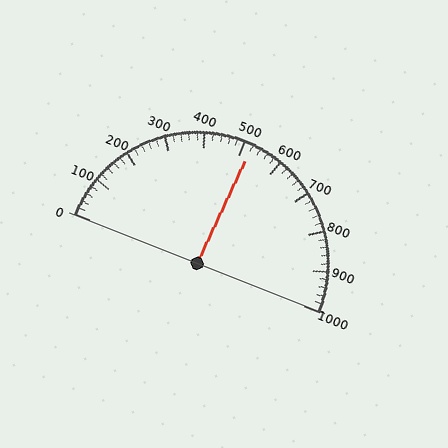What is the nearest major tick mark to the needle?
The nearest major tick mark is 500.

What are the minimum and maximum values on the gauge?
The gauge ranges from 0 to 1000.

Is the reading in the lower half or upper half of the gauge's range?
The reading is in the upper half of the range (0 to 1000).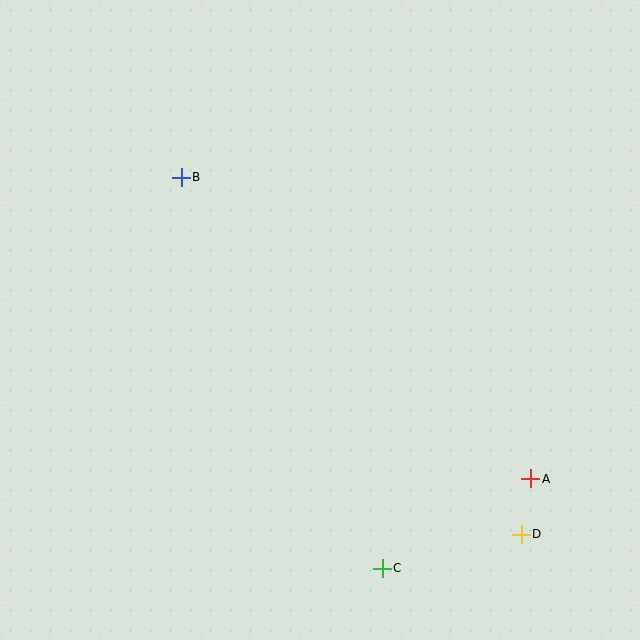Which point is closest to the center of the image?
Point B at (181, 177) is closest to the center.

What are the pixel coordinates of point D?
Point D is at (521, 534).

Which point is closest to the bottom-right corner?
Point D is closest to the bottom-right corner.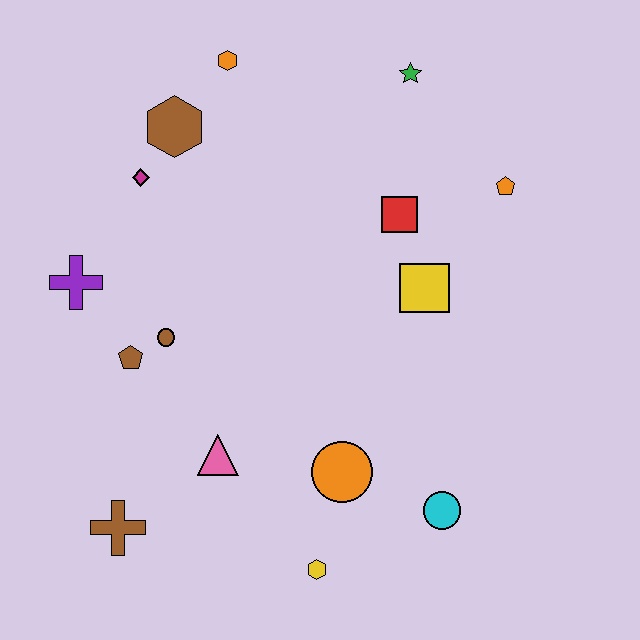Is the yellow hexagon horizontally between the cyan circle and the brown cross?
Yes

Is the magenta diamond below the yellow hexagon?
No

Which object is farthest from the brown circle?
The orange pentagon is farthest from the brown circle.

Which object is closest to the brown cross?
The pink triangle is closest to the brown cross.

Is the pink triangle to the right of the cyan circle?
No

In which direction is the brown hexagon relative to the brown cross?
The brown hexagon is above the brown cross.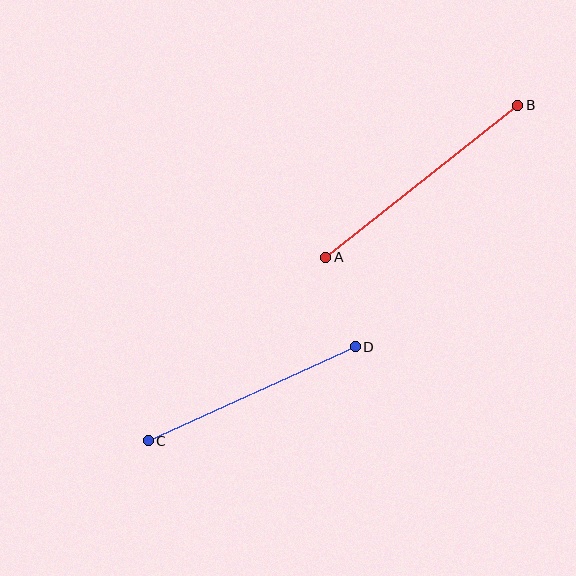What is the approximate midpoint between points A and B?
The midpoint is at approximately (422, 181) pixels.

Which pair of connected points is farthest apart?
Points A and B are farthest apart.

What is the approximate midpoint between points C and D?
The midpoint is at approximately (252, 394) pixels.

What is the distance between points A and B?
The distance is approximately 245 pixels.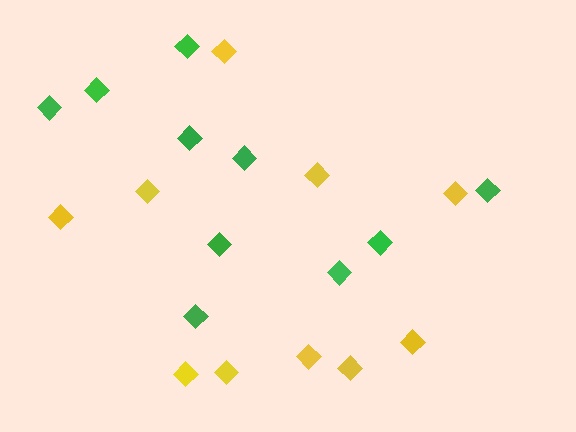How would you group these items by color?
There are 2 groups: one group of yellow diamonds (10) and one group of green diamonds (10).